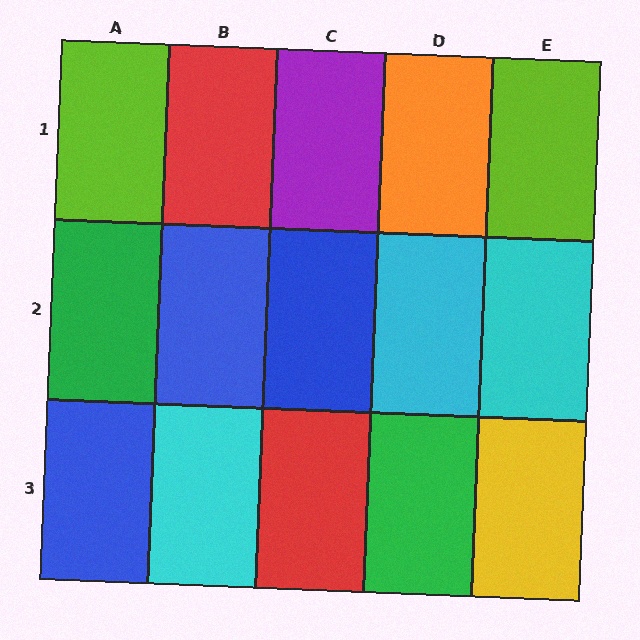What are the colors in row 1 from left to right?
Lime, red, purple, orange, lime.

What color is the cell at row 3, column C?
Red.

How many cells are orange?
1 cell is orange.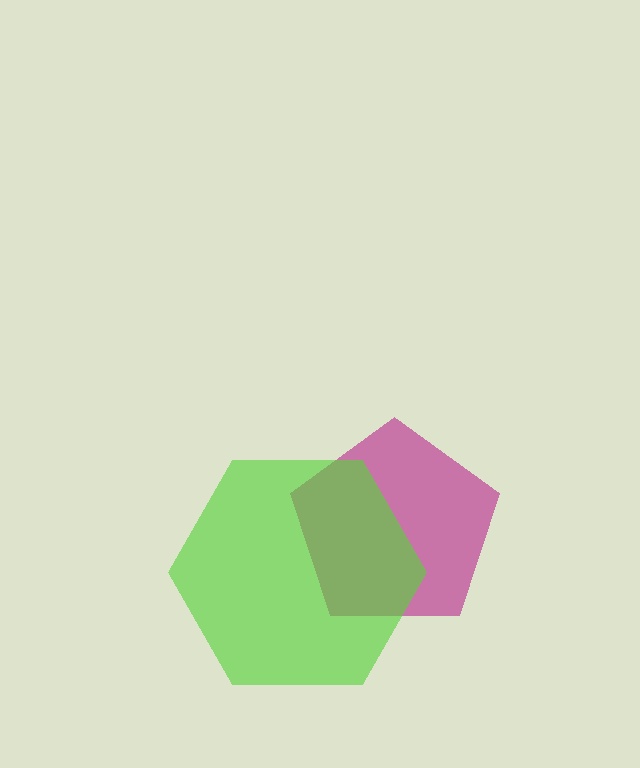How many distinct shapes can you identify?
There are 2 distinct shapes: a magenta pentagon, a lime hexagon.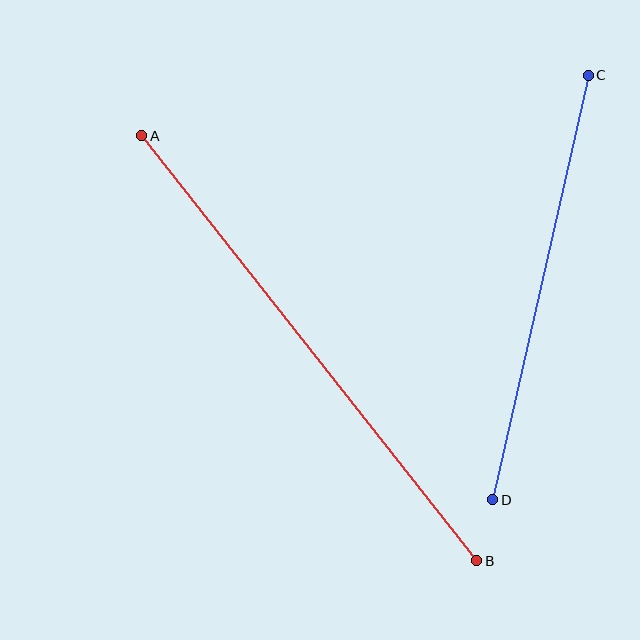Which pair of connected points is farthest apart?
Points A and B are farthest apart.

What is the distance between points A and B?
The distance is approximately 541 pixels.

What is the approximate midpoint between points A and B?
The midpoint is at approximately (309, 348) pixels.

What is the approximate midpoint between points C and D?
The midpoint is at approximately (540, 287) pixels.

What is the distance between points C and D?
The distance is approximately 435 pixels.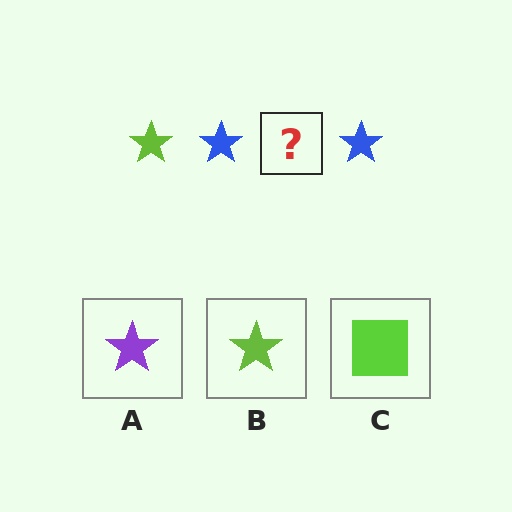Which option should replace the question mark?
Option B.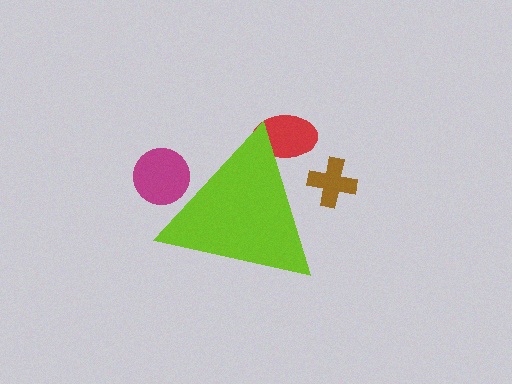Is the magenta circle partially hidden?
Yes, the magenta circle is partially hidden behind the lime triangle.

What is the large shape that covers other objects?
A lime triangle.